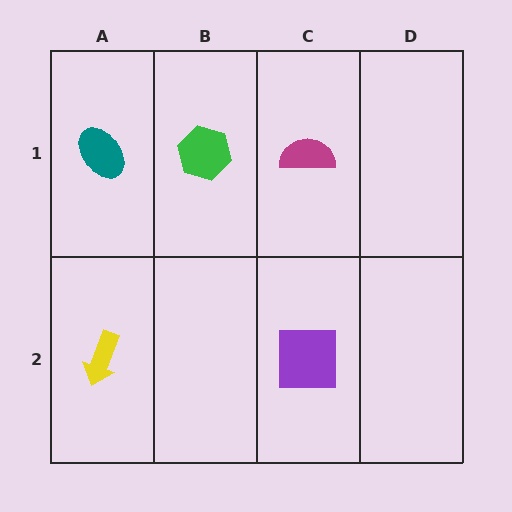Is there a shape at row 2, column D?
No, that cell is empty.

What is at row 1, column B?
A green hexagon.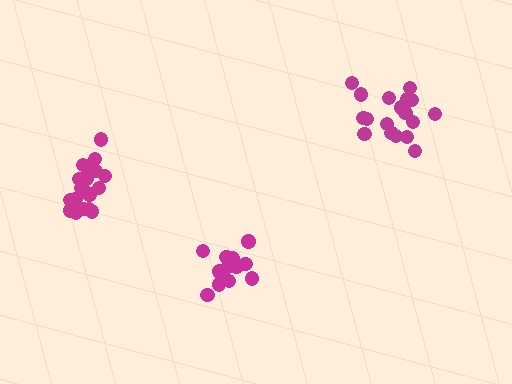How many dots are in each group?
Group 1: 15 dots, Group 2: 19 dots, Group 3: 20 dots (54 total).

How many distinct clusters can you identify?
There are 3 distinct clusters.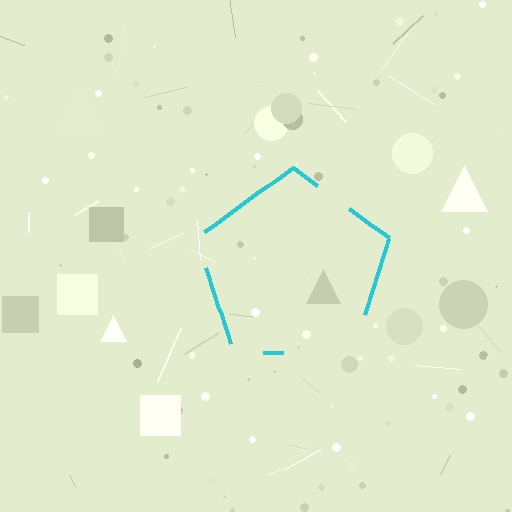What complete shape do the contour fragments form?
The contour fragments form a pentagon.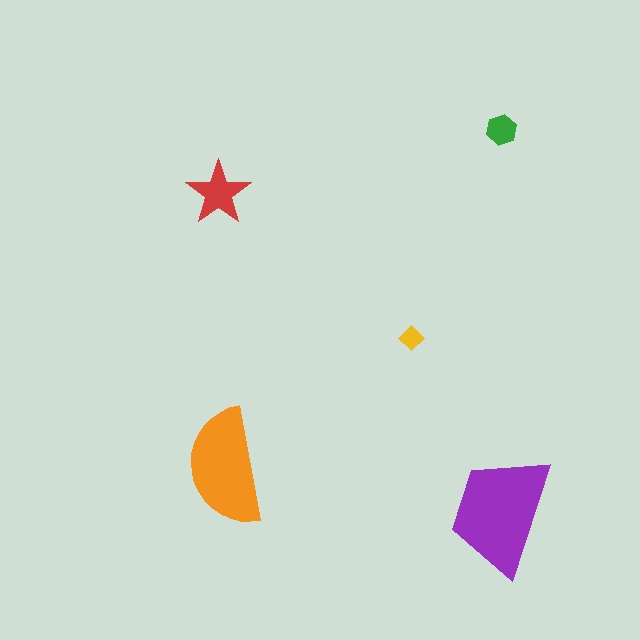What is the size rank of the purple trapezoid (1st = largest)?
1st.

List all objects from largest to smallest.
The purple trapezoid, the orange semicircle, the red star, the green hexagon, the yellow diamond.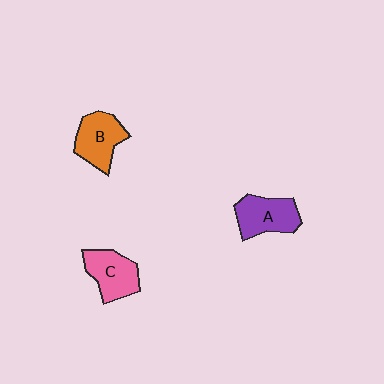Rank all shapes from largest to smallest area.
From largest to smallest: A (purple), C (pink), B (orange).